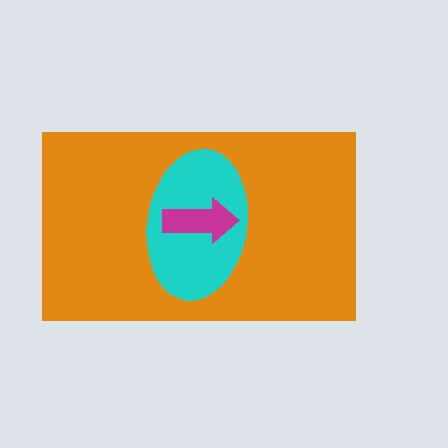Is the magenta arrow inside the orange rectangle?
Yes.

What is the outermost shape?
The orange rectangle.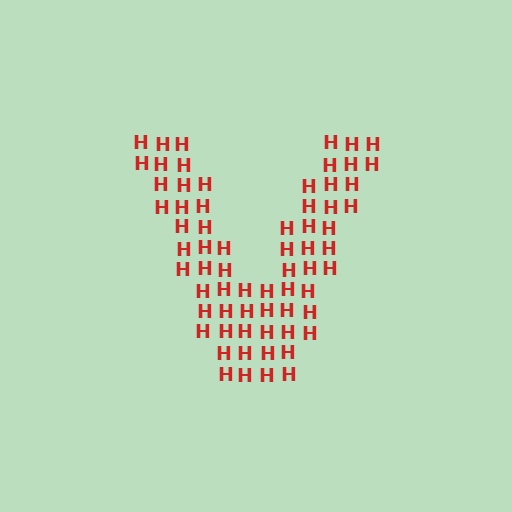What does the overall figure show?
The overall figure shows the letter V.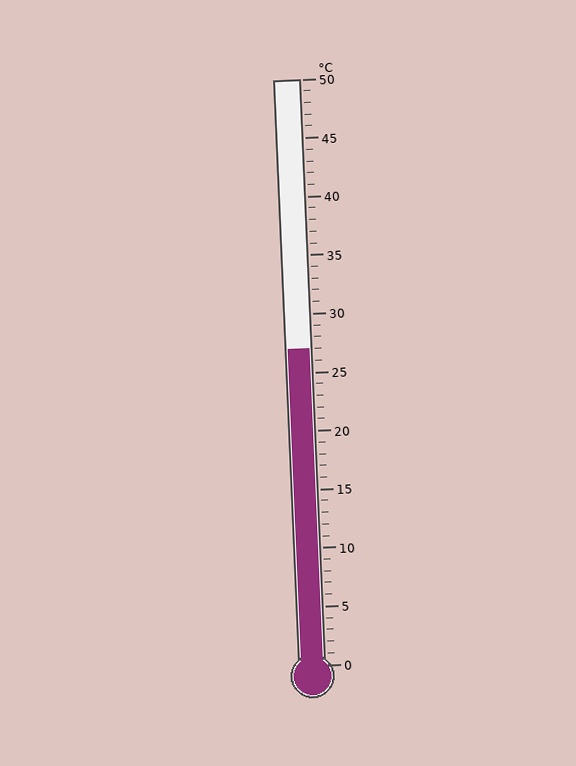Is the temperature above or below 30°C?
The temperature is below 30°C.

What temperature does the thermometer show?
The thermometer shows approximately 27°C.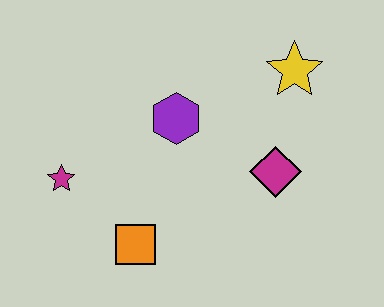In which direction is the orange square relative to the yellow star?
The orange square is below the yellow star.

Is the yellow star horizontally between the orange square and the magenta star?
No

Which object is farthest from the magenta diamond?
The magenta star is farthest from the magenta diamond.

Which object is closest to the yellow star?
The magenta diamond is closest to the yellow star.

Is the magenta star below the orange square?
No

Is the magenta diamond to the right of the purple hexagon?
Yes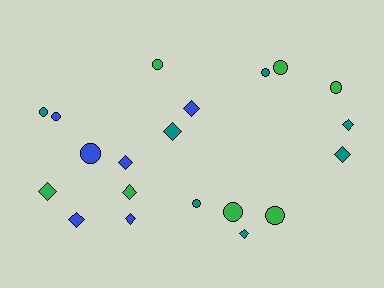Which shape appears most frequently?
Circle, with 10 objects.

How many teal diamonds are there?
There are 4 teal diamonds.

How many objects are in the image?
There are 20 objects.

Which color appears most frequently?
Green, with 7 objects.